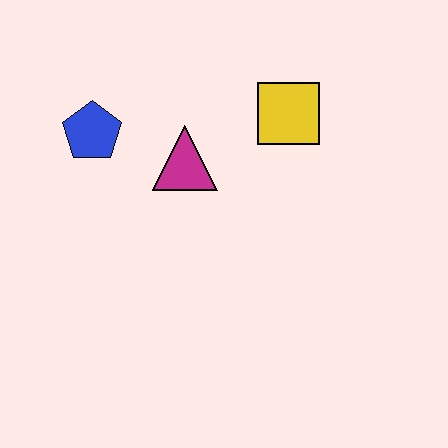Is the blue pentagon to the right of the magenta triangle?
No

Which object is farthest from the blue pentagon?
The yellow square is farthest from the blue pentagon.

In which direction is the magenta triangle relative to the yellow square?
The magenta triangle is to the left of the yellow square.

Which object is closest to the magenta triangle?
The blue pentagon is closest to the magenta triangle.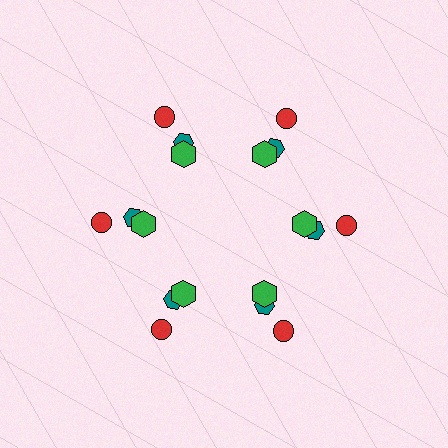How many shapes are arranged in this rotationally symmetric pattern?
There are 18 shapes, arranged in 6 groups of 3.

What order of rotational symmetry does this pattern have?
This pattern has 6-fold rotational symmetry.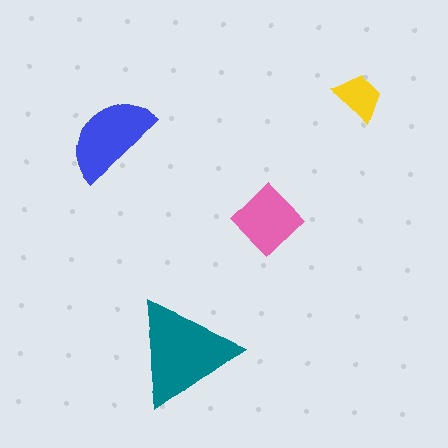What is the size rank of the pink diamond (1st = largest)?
3rd.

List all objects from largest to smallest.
The teal triangle, the blue semicircle, the pink diamond, the yellow trapezoid.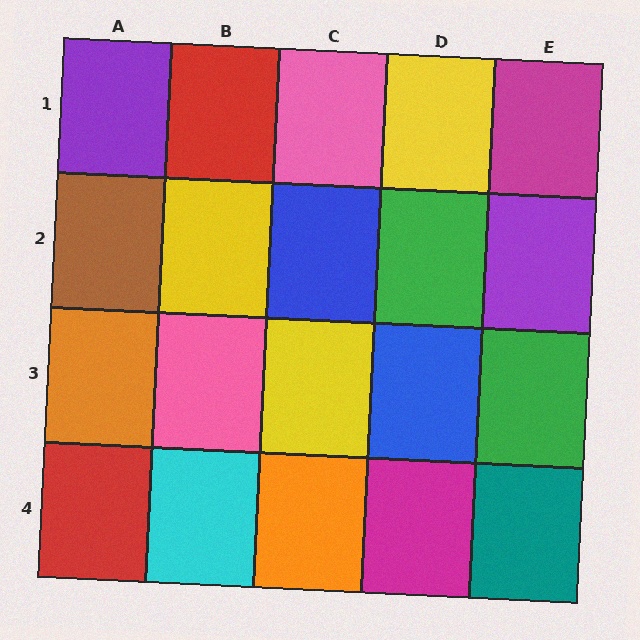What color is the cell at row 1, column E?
Magenta.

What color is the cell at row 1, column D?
Yellow.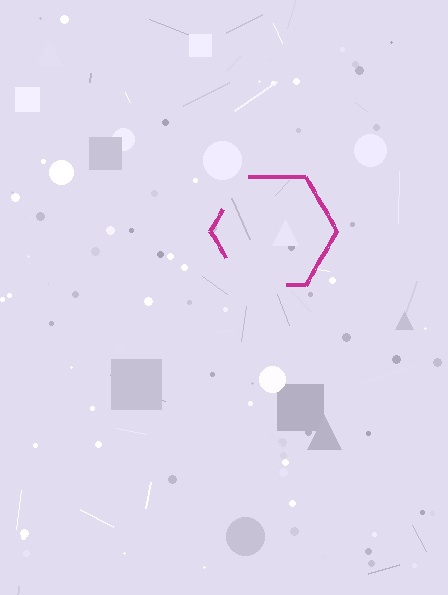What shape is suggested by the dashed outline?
The dashed outline suggests a hexagon.